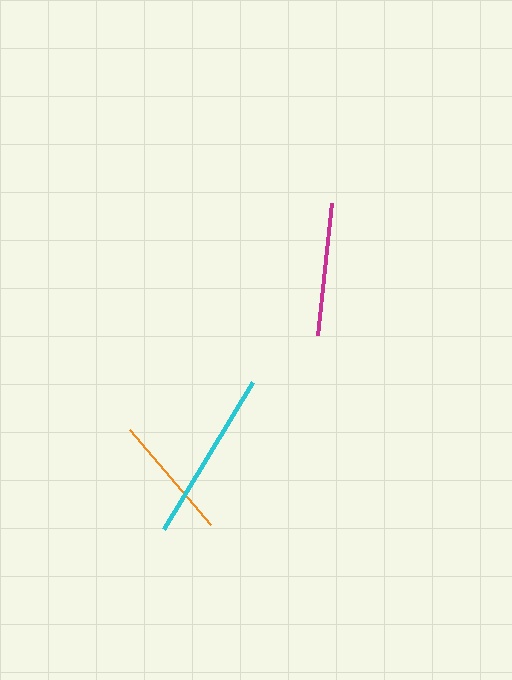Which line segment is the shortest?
The orange line is the shortest at approximately 125 pixels.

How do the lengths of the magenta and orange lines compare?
The magenta and orange lines are approximately the same length.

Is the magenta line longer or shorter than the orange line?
The magenta line is longer than the orange line.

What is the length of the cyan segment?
The cyan segment is approximately 171 pixels long.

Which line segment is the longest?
The cyan line is the longest at approximately 171 pixels.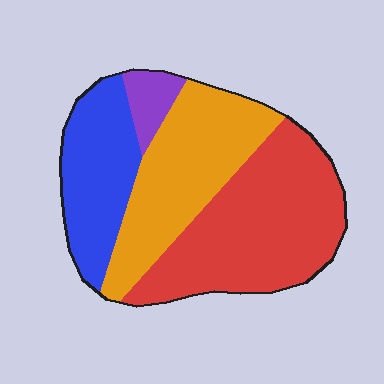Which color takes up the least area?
Purple, at roughly 5%.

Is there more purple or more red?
Red.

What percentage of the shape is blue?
Blue takes up about one fifth (1/5) of the shape.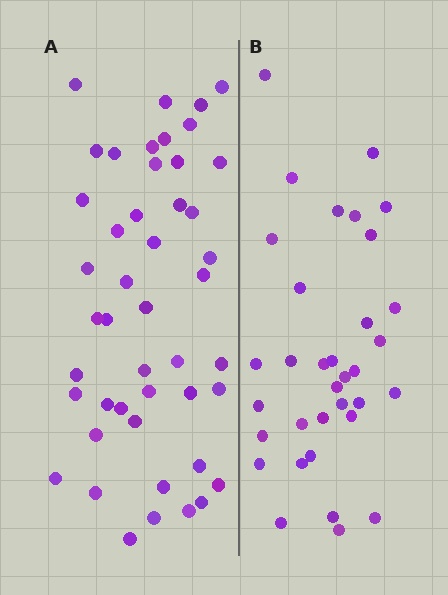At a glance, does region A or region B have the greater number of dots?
Region A (the left region) has more dots.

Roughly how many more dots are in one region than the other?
Region A has roughly 12 or so more dots than region B.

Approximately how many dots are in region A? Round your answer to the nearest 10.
About 50 dots. (The exact count is 46, which rounds to 50.)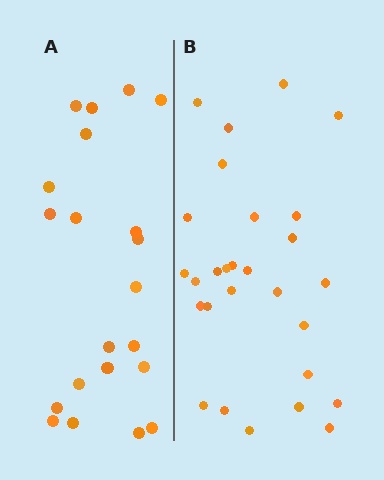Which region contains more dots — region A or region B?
Region B (the right region) has more dots.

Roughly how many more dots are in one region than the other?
Region B has roughly 8 or so more dots than region A.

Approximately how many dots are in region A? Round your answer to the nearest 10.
About 20 dots. (The exact count is 21, which rounds to 20.)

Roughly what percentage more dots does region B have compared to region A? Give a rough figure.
About 35% more.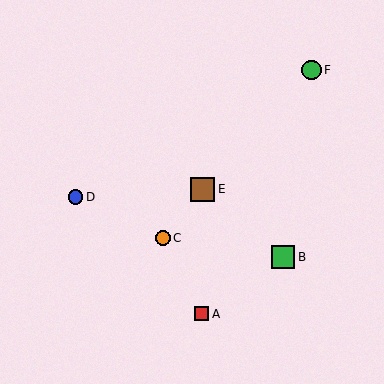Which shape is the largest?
The brown square (labeled E) is the largest.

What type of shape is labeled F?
Shape F is a green circle.